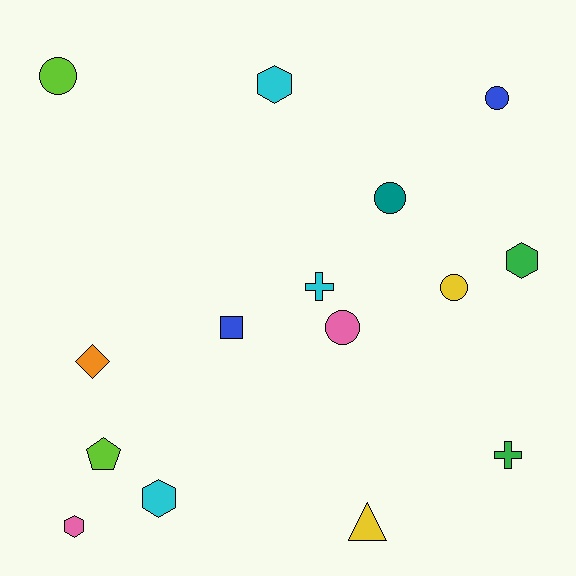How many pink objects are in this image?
There are 2 pink objects.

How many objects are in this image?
There are 15 objects.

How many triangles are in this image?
There is 1 triangle.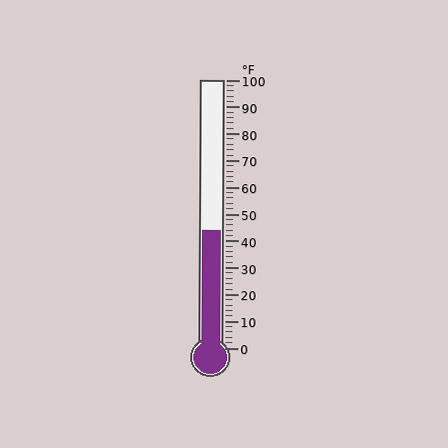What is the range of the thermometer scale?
The thermometer scale ranges from 0°F to 100°F.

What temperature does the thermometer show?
The thermometer shows approximately 44°F.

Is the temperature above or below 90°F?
The temperature is below 90°F.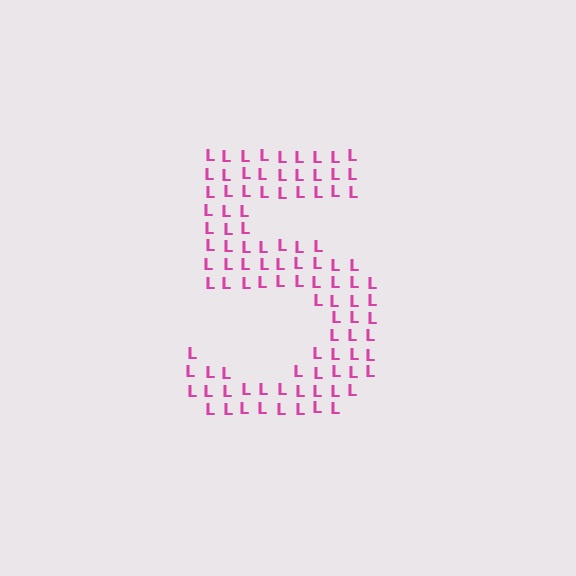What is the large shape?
The large shape is the digit 5.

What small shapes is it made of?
It is made of small letter L's.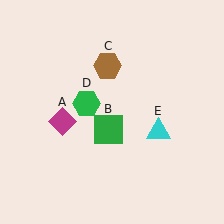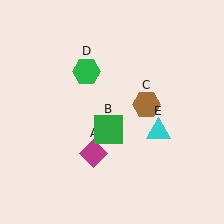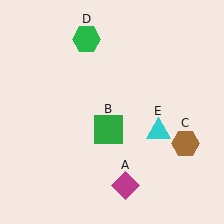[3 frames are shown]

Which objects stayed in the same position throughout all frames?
Green square (object B) and cyan triangle (object E) remained stationary.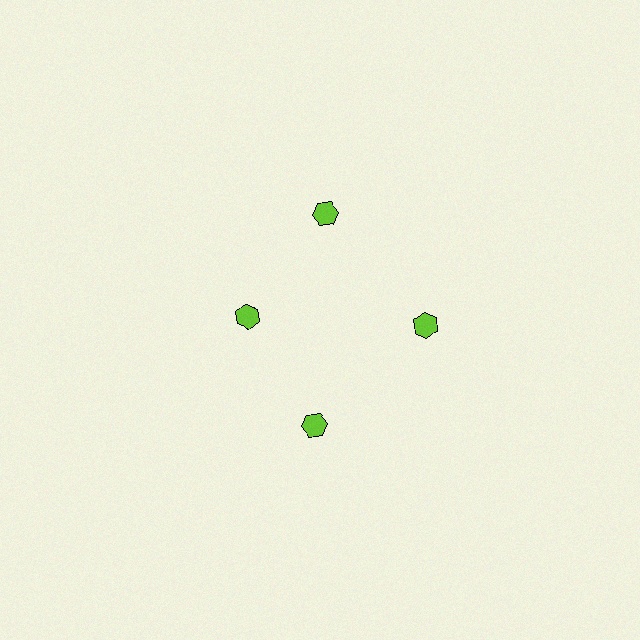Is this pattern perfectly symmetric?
No. The 4 lime hexagons are arranged in a ring, but one element near the 9 o'clock position is pulled inward toward the center, breaking the 4-fold rotational symmetry.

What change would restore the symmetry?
The symmetry would be restored by moving it outward, back onto the ring so that all 4 hexagons sit at equal angles and equal distance from the center.